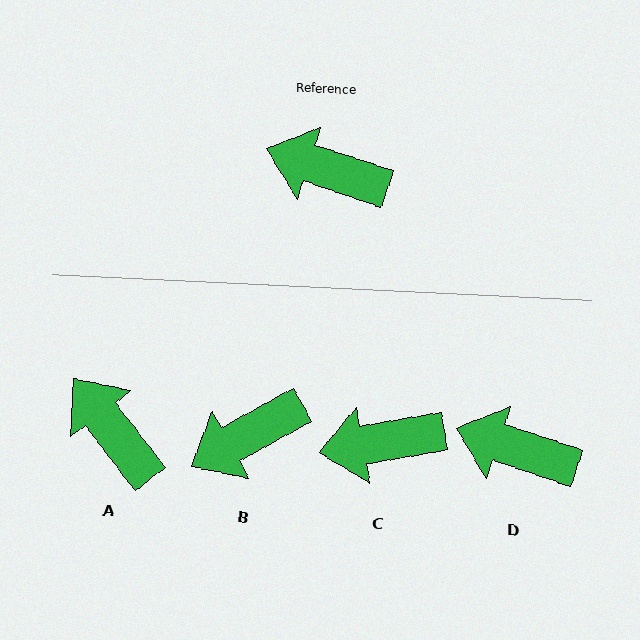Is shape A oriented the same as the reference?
No, it is off by about 34 degrees.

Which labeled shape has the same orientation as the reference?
D.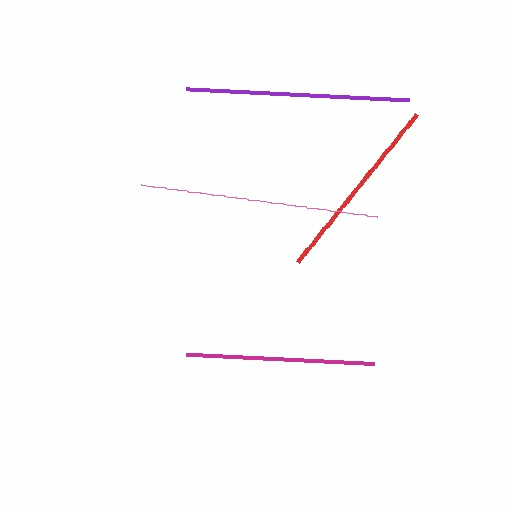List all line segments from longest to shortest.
From longest to shortest: pink, purple, red, magenta.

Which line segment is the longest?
The pink line is the longest at approximately 238 pixels.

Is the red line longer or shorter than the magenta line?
The red line is longer than the magenta line.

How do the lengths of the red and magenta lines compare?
The red and magenta lines are approximately the same length.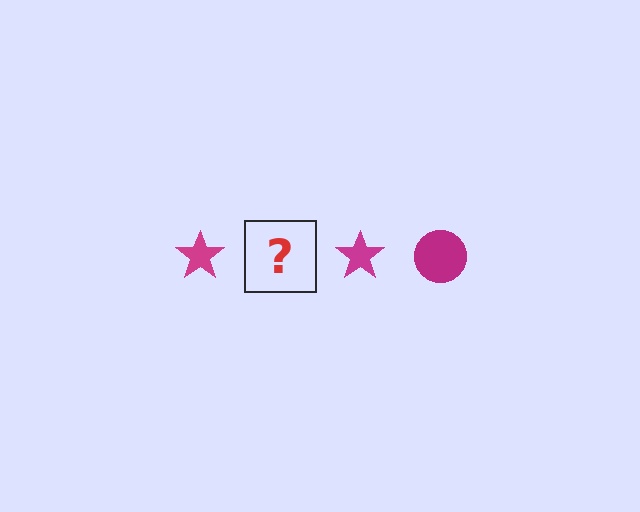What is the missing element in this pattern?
The missing element is a magenta circle.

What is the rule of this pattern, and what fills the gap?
The rule is that the pattern cycles through star, circle shapes in magenta. The gap should be filled with a magenta circle.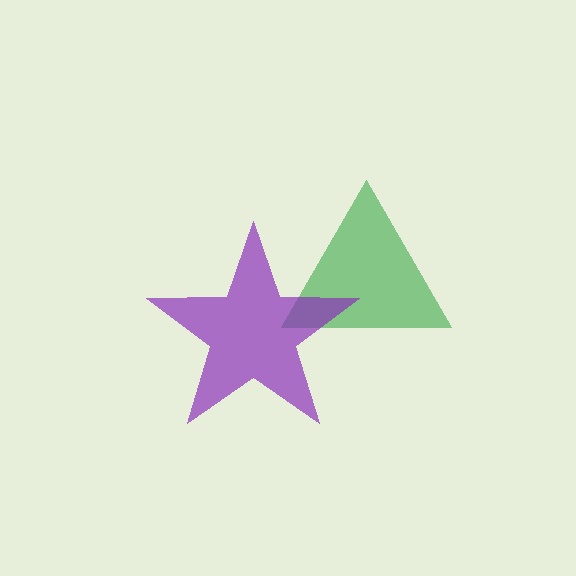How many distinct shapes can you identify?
There are 2 distinct shapes: a green triangle, a purple star.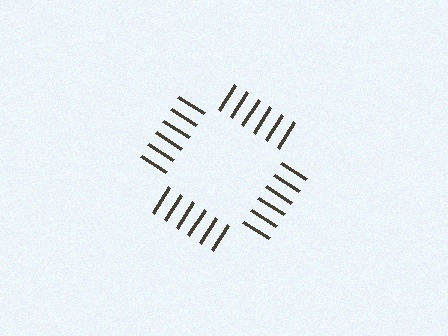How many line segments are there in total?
24 — 6 along each of the 4 edges.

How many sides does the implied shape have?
4 sides — the line-ends trace a square.